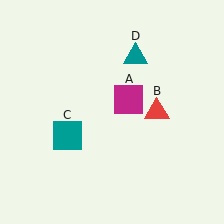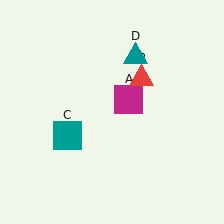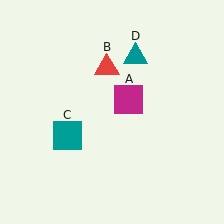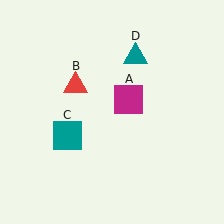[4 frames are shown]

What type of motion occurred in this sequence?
The red triangle (object B) rotated counterclockwise around the center of the scene.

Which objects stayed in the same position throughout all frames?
Magenta square (object A) and teal square (object C) and teal triangle (object D) remained stationary.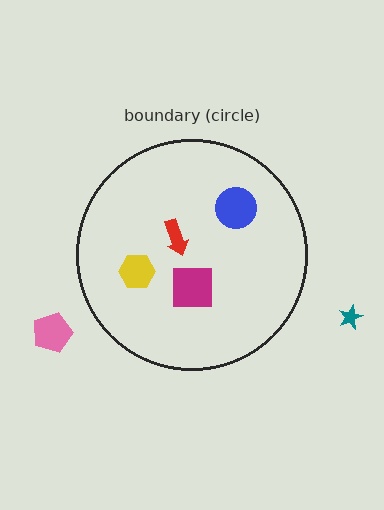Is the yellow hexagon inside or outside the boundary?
Inside.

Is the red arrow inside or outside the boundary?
Inside.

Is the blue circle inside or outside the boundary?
Inside.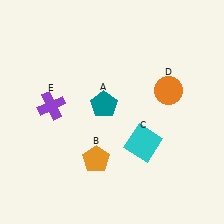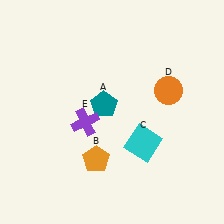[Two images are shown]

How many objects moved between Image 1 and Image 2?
1 object moved between the two images.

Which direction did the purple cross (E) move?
The purple cross (E) moved right.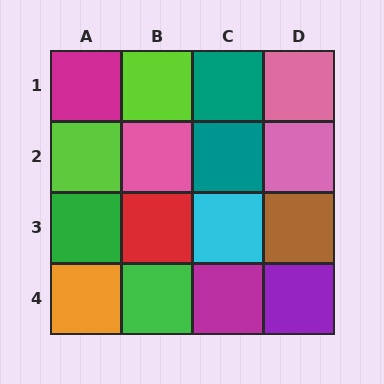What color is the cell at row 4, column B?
Green.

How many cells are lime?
2 cells are lime.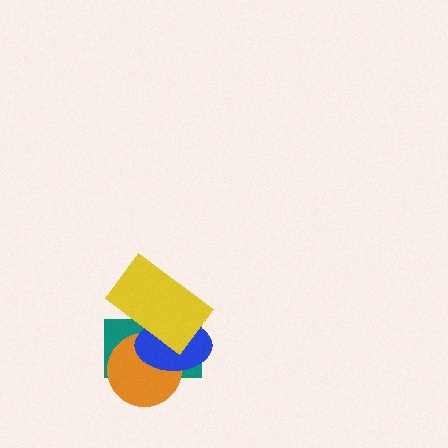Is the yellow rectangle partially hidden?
No, no other shape covers it.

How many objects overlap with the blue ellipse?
3 objects overlap with the blue ellipse.